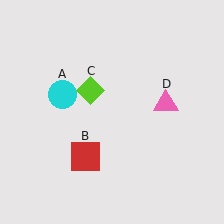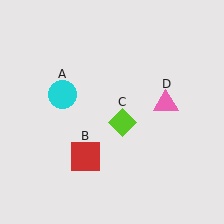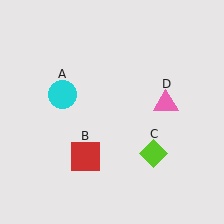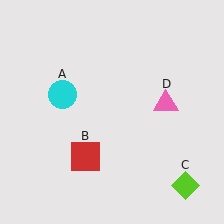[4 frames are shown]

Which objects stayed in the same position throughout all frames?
Cyan circle (object A) and red square (object B) and pink triangle (object D) remained stationary.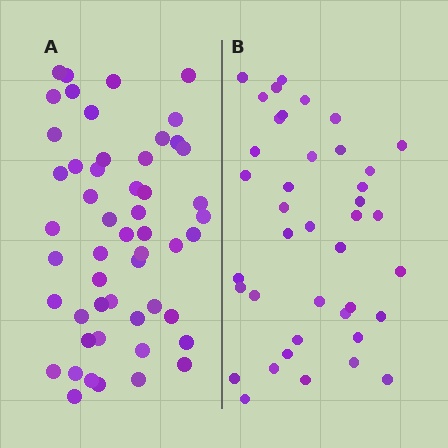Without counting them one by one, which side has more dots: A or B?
Region A (the left region) has more dots.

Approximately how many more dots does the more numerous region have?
Region A has roughly 12 or so more dots than region B.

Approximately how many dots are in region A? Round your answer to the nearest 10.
About 50 dots. (The exact count is 52, which rounds to 50.)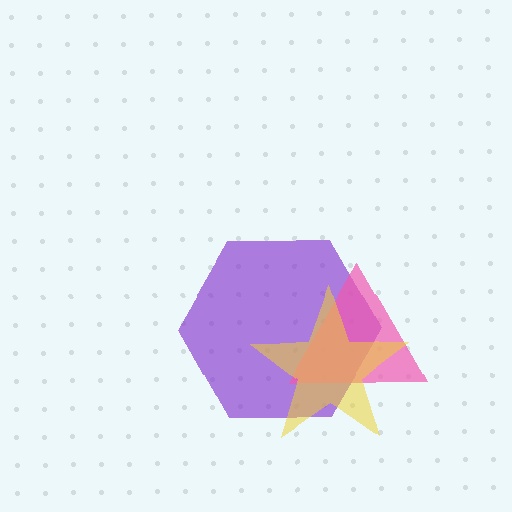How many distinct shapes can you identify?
There are 3 distinct shapes: a purple hexagon, a pink triangle, a yellow star.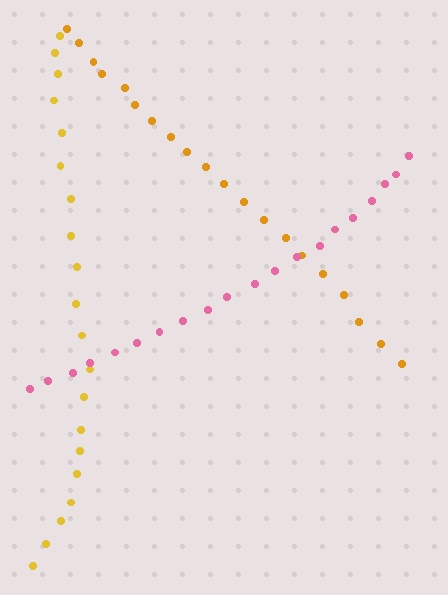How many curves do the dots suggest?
There are 3 distinct paths.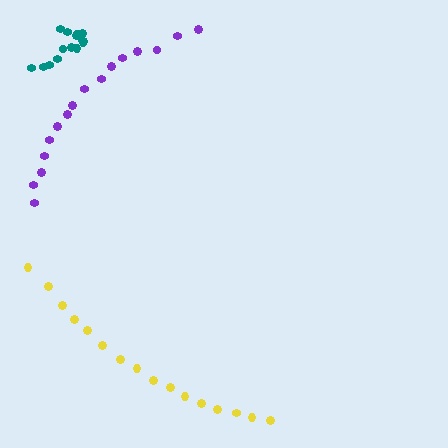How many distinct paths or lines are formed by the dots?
There are 3 distinct paths.